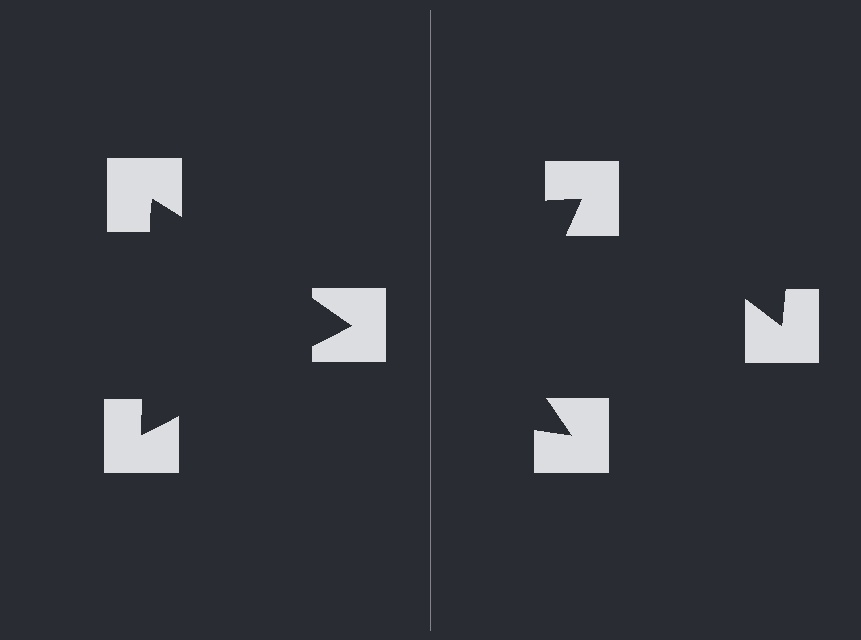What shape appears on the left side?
An illusory triangle.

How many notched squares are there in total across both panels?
6 — 3 on each side.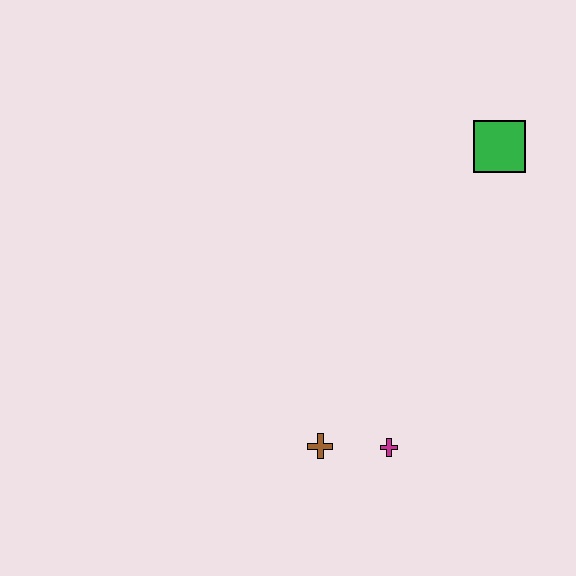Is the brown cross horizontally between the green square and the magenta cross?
No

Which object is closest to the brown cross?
The magenta cross is closest to the brown cross.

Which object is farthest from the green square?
The brown cross is farthest from the green square.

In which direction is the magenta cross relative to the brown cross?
The magenta cross is to the right of the brown cross.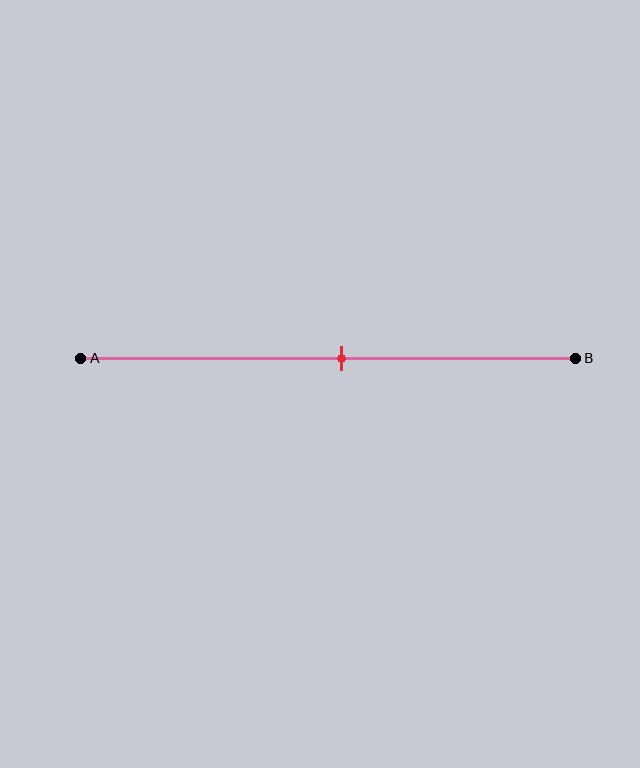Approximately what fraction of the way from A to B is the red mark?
The red mark is approximately 55% of the way from A to B.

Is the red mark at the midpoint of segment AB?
Yes, the mark is approximately at the midpoint.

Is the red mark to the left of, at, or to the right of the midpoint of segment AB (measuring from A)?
The red mark is approximately at the midpoint of segment AB.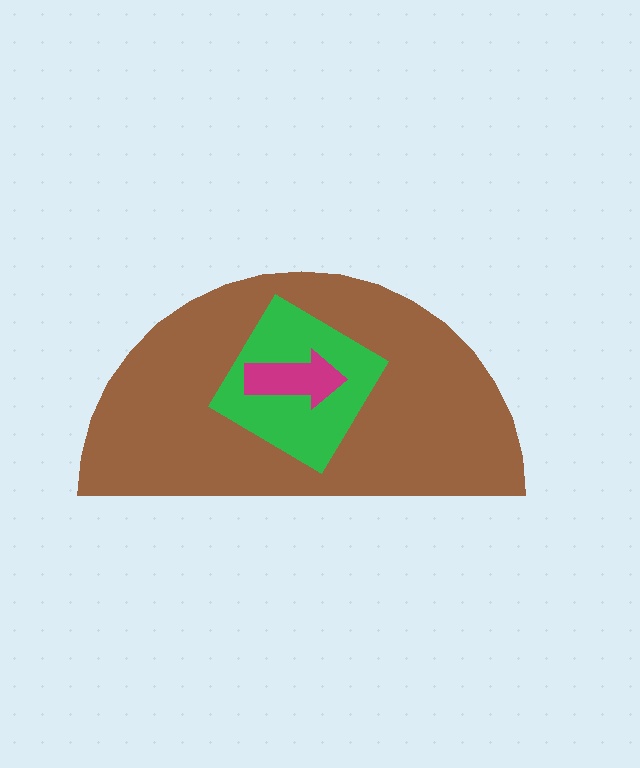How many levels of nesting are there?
3.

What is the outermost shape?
The brown semicircle.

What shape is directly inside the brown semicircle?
The green diamond.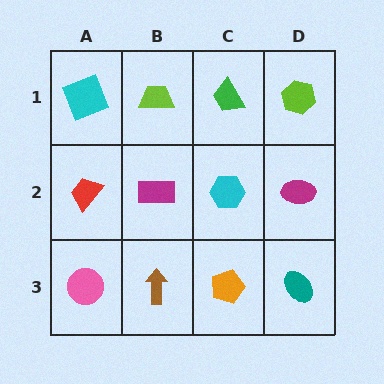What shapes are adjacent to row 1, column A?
A red trapezoid (row 2, column A), a lime trapezoid (row 1, column B).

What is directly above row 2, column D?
A lime hexagon.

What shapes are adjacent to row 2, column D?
A lime hexagon (row 1, column D), a teal ellipse (row 3, column D), a cyan hexagon (row 2, column C).